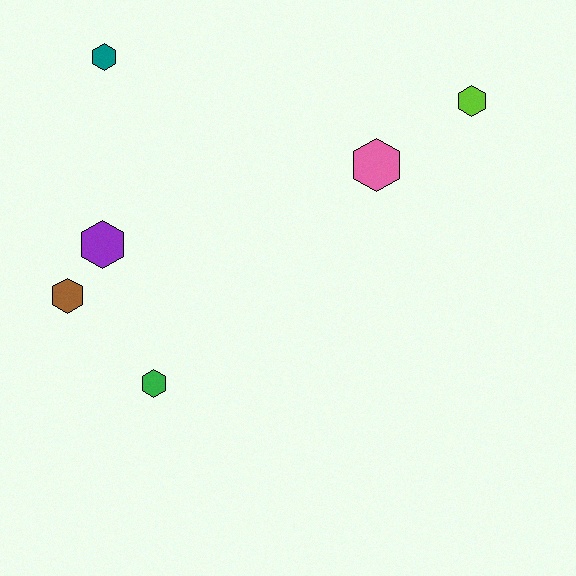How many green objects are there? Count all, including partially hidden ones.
There is 1 green object.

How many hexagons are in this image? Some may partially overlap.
There are 6 hexagons.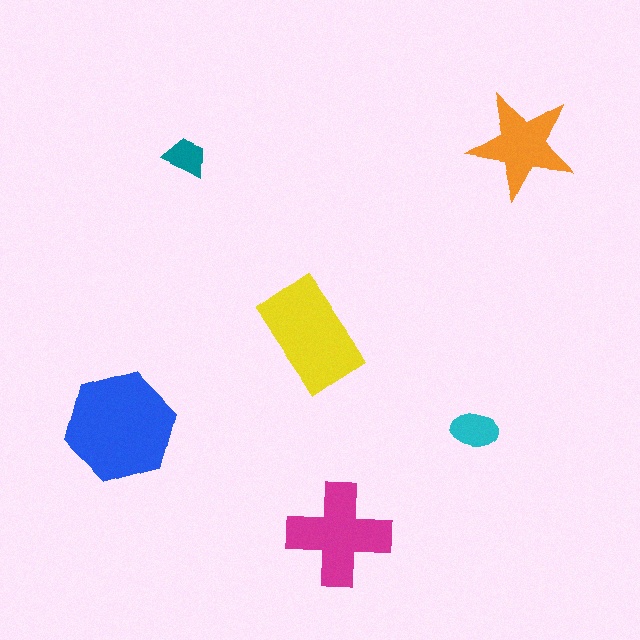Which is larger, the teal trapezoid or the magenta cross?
The magenta cross.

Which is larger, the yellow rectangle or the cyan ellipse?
The yellow rectangle.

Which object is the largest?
The blue hexagon.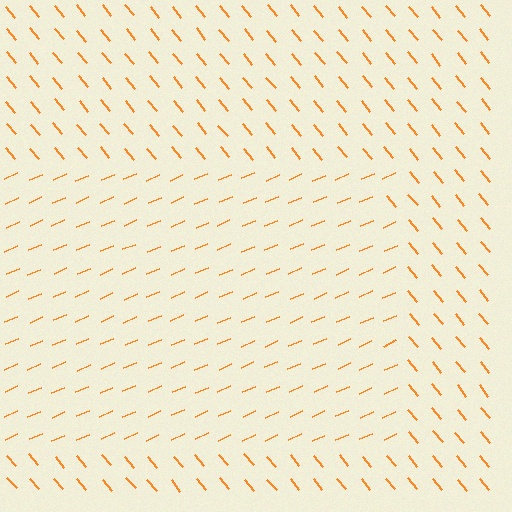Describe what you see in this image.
The image is filled with small orange line segments. A rectangle region in the image has lines oriented differently from the surrounding lines, creating a visible texture boundary.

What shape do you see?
I see a rectangle.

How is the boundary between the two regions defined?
The boundary is defined purely by a change in line orientation (approximately 74 degrees difference). All lines are the same color and thickness.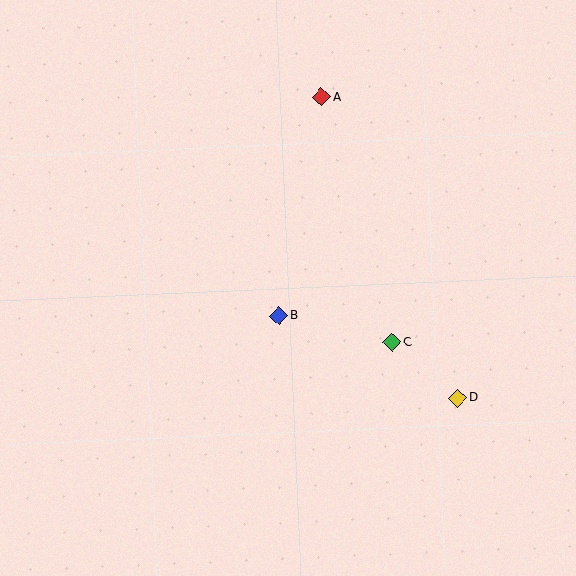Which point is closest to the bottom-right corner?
Point D is closest to the bottom-right corner.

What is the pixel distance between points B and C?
The distance between B and C is 116 pixels.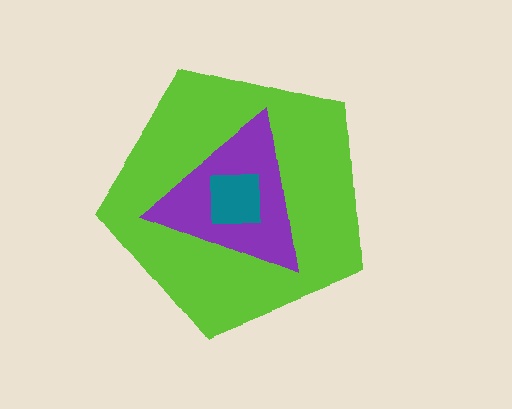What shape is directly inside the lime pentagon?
The purple triangle.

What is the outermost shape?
The lime pentagon.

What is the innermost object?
The teal square.